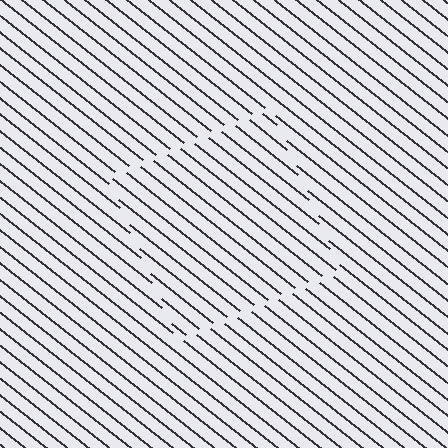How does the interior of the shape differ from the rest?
The interior of the shape contains the same grating, shifted by half a period — the contour is defined by the phase discontinuity where line-ends from the inner and outer gratings abut.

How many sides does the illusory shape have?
4 sides — the line-ends trace a square.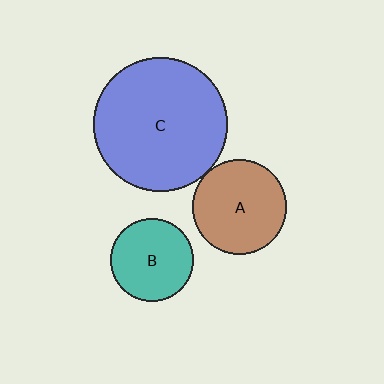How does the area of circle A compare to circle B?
Approximately 1.3 times.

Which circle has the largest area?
Circle C (blue).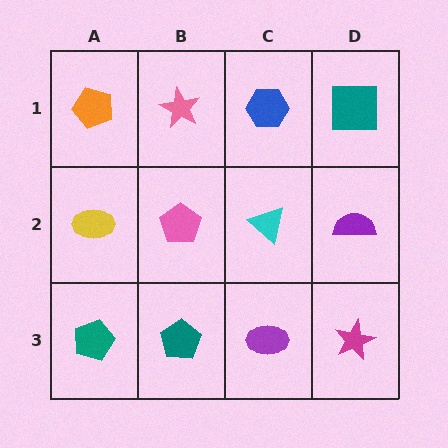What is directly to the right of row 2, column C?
A purple semicircle.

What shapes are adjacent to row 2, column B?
A pink star (row 1, column B), a teal pentagon (row 3, column B), a yellow ellipse (row 2, column A), a cyan triangle (row 2, column C).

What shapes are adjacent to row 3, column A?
A yellow ellipse (row 2, column A), a teal pentagon (row 3, column B).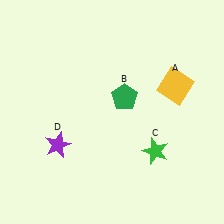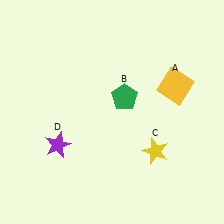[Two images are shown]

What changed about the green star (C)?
In Image 1, C is green. In Image 2, it changed to yellow.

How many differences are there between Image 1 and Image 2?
There is 1 difference between the two images.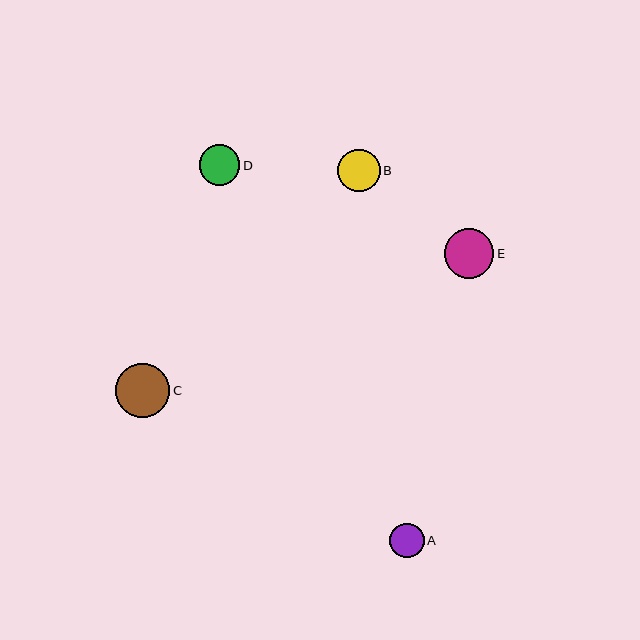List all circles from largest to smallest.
From largest to smallest: C, E, B, D, A.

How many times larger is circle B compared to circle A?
Circle B is approximately 1.2 times the size of circle A.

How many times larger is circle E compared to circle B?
Circle E is approximately 1.2 times the size of circle B.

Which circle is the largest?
Circle C is the largest with a size of approximately 54 pixels.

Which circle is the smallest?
Circle A is the smallest with a size of approximately 34 pixels.